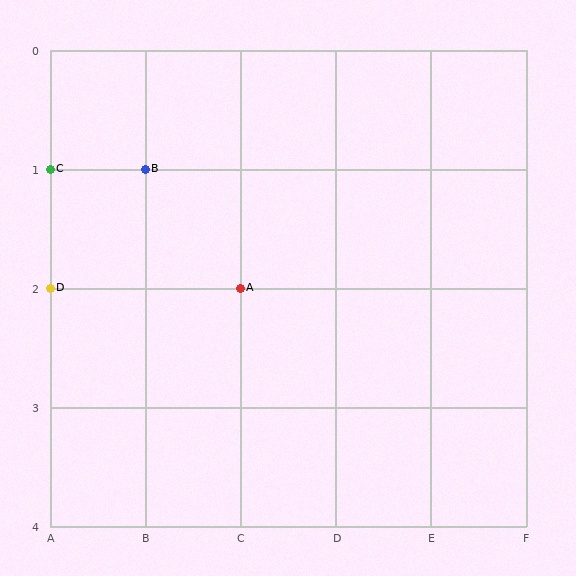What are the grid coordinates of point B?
Point B is at grid coordinates (B, 1).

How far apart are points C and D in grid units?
Points C and D are 1 row apart.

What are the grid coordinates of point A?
Point A is at grid coordinates (C, 2).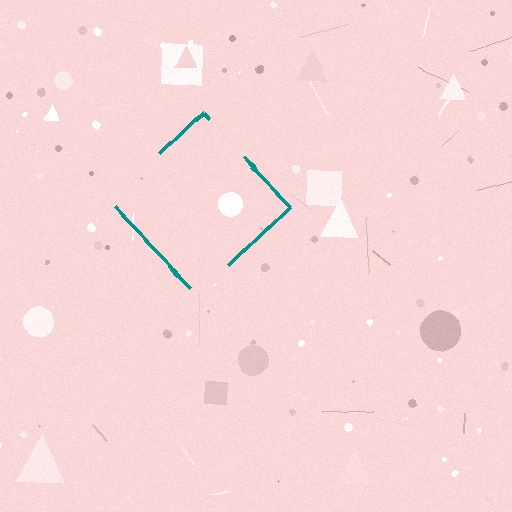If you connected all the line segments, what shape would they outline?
They would outline a diamond.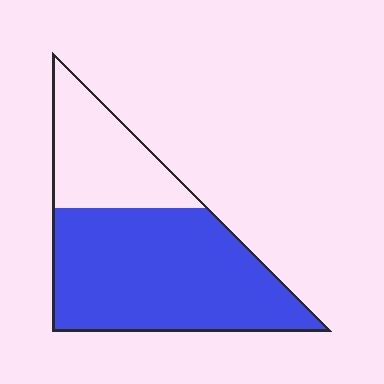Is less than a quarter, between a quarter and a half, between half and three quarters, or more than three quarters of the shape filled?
Between half and three quarters.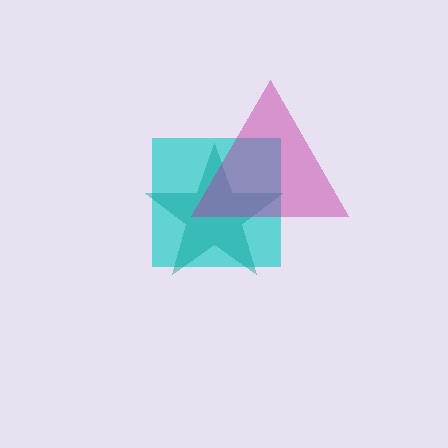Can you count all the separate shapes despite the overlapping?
Yes, there are 3 separate shapes.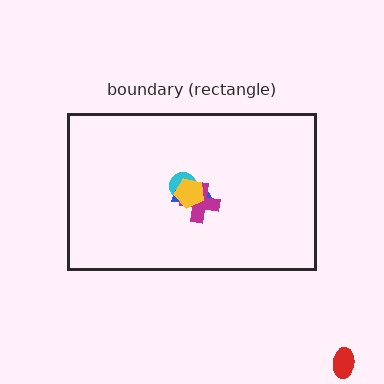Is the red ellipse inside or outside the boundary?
Outside.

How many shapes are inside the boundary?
4 inside, 1 outside.